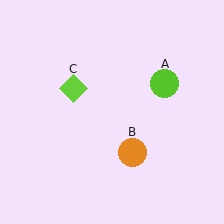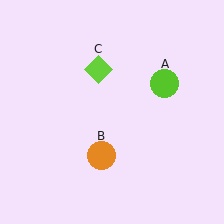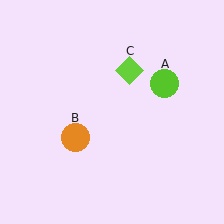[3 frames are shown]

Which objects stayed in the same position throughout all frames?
Lime circle (object A) remained stationary.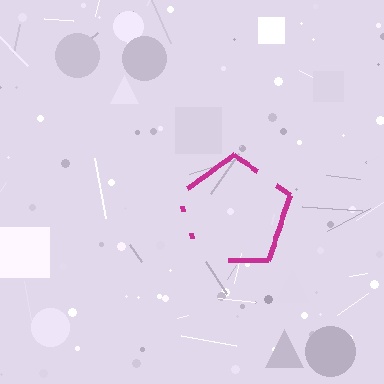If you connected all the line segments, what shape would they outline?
They would outline a pentagon.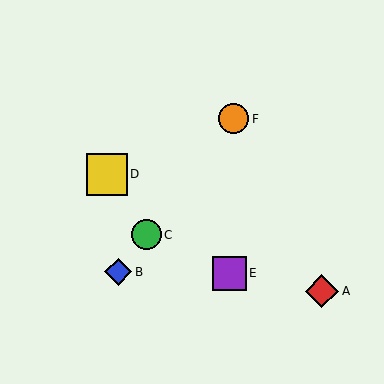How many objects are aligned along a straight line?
3 objects (B, C, F) are aligned along a straight line.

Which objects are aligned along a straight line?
Objects B, C, F are aligned along a straight line.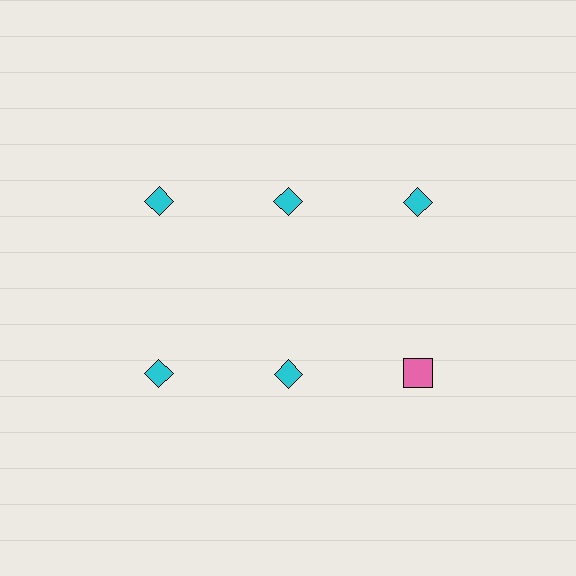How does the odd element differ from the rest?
It differs in both color (pink instead of cyan) and shape (square instead of diamond).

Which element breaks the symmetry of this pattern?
The pink square in the second row, center column breaks the symmetry. All other shapes are cyan diamonds.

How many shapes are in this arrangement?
There are 6 shapes arranged in a grid pattern.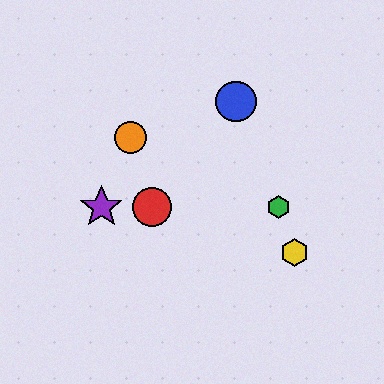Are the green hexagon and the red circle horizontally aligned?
Yes, both are at y≈207.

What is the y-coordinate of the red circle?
The red circle is at y≈207.